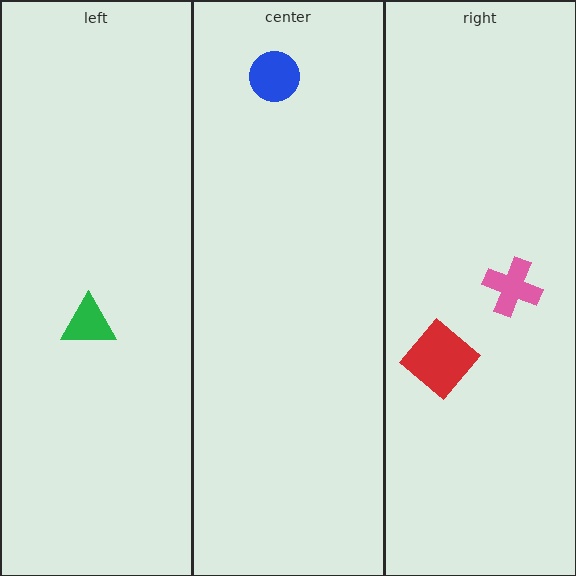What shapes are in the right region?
The pink cross, the red diamond.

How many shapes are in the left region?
1.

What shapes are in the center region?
The blue circle.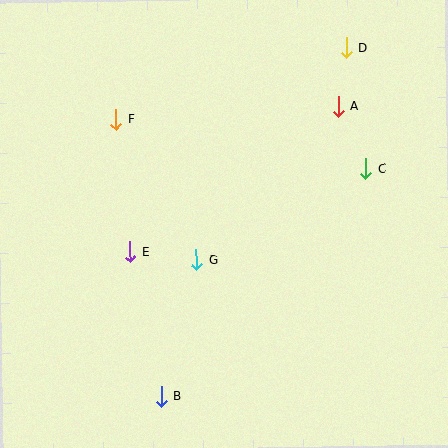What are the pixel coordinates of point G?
Point G is at (196, 260).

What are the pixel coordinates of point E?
Point E is at (130, 252).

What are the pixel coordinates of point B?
Point B is at (161, 396).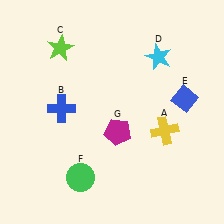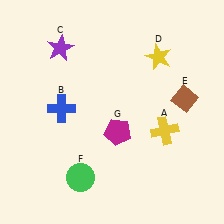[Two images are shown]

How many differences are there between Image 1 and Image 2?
There are 3 differences between the two images.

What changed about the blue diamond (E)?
In Image 1, E is blue. In Image 2, it changed to brown.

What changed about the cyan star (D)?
In Image 1, D is cyan. In Image 2, it changed to yellow.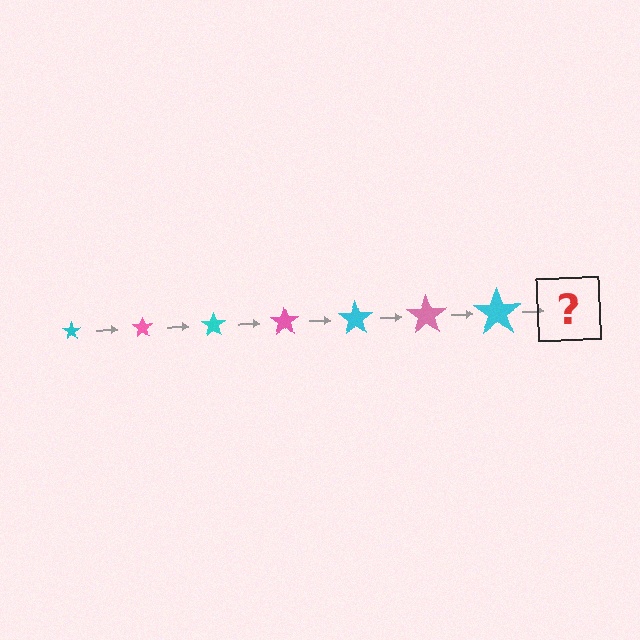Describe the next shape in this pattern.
It should be a pink star, larger than the previous one.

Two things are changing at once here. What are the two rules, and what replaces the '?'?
The two rules are that the star grows larger each step and the color cycles through cyan and pink. The '?' should be a pink star, larger than the previous one.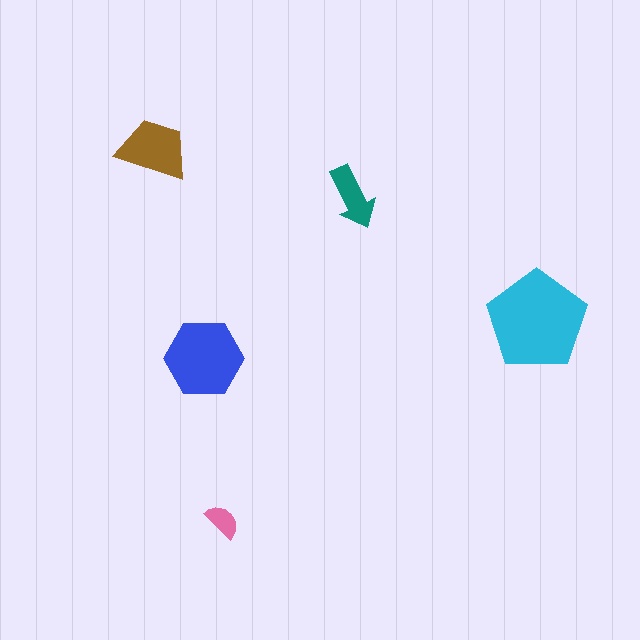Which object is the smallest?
The pink semicircle.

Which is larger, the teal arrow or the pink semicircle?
The teal arrow.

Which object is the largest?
The cyan pentagon.